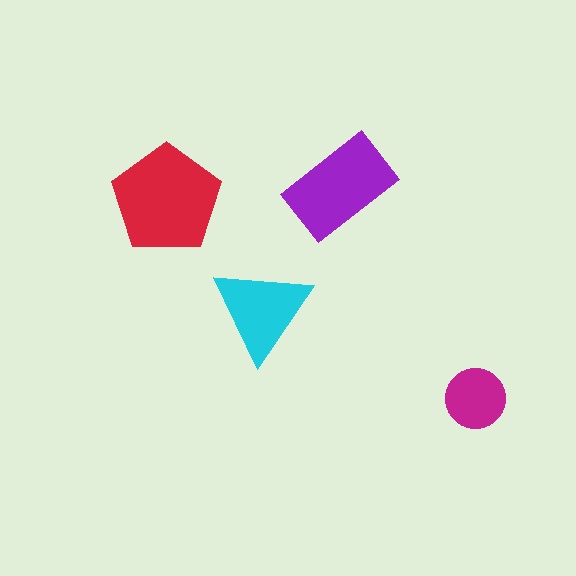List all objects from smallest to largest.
The magenta circle, the cyan triangle, the purple rectangle, the red pentagon.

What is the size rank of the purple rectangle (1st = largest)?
2nd.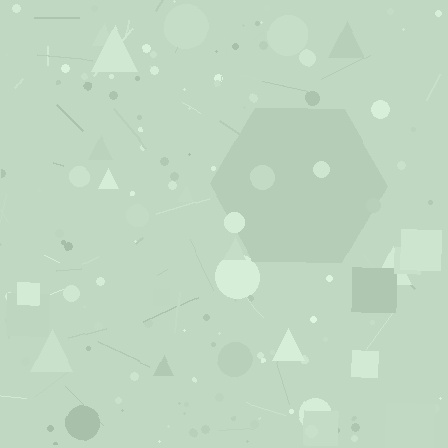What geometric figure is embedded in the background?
A hexagon is embedded in the background.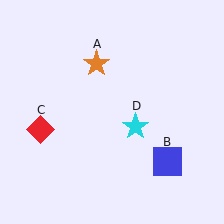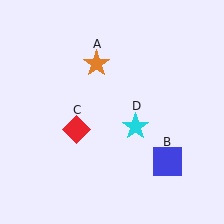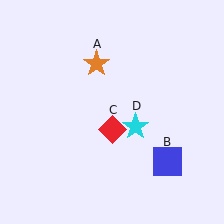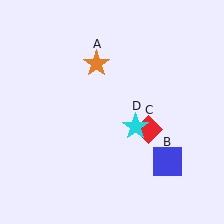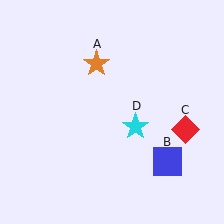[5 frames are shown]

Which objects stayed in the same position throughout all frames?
Orange star (object A) and blue square (object B) and cyan star (object D) remained stationary.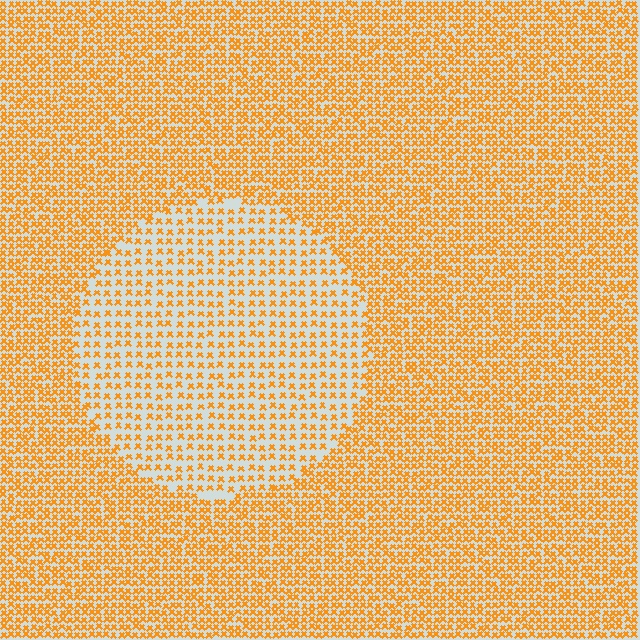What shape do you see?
I see a circle.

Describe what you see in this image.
The image contains small orange elements arranged at two different densities. A circle-shaped region is visible where the elements are less densely packed than the surrounding area.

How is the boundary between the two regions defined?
The boundary is defined by a change in element density (approximately 2.0x ratio). All elements are the same color, size, and shape.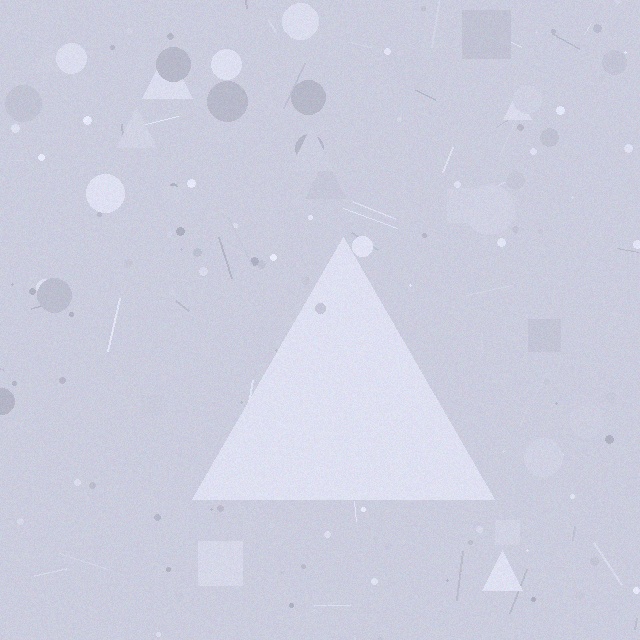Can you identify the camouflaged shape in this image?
The camouflaged shape is a triangle.